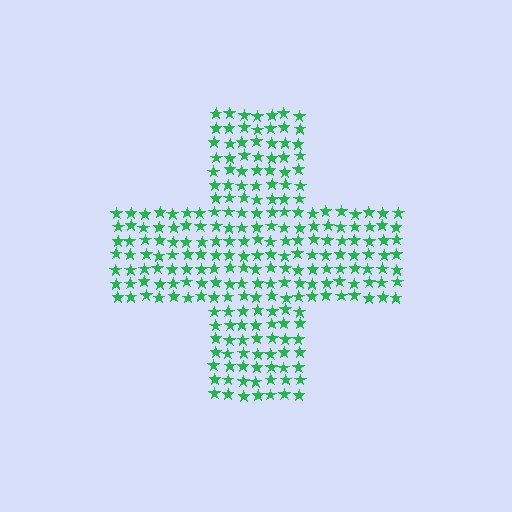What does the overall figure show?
The overall figure shows a cross.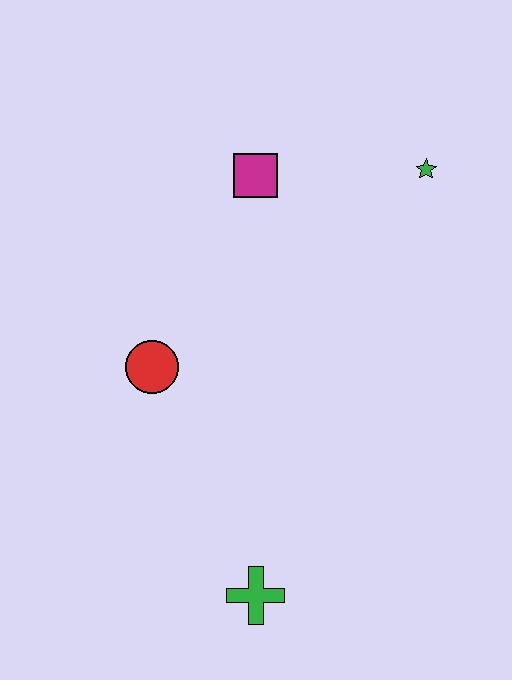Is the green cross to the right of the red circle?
Yes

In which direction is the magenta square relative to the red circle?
The magenta square is above the red circle.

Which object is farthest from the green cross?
The green star is farthest from the green cross.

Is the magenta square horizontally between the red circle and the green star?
Yes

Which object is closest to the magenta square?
The green star is closest to the magenta square.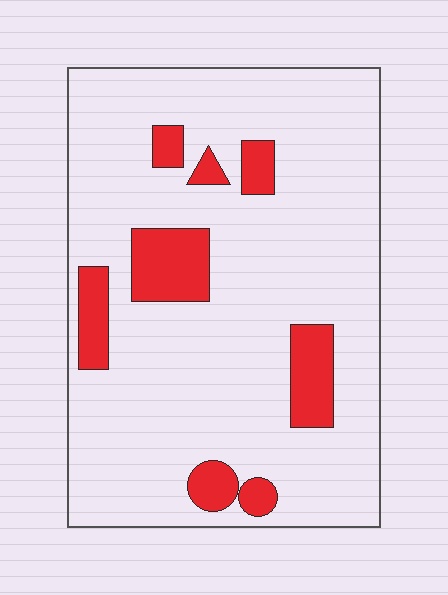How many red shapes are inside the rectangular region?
8.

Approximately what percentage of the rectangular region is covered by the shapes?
Approximately 15%.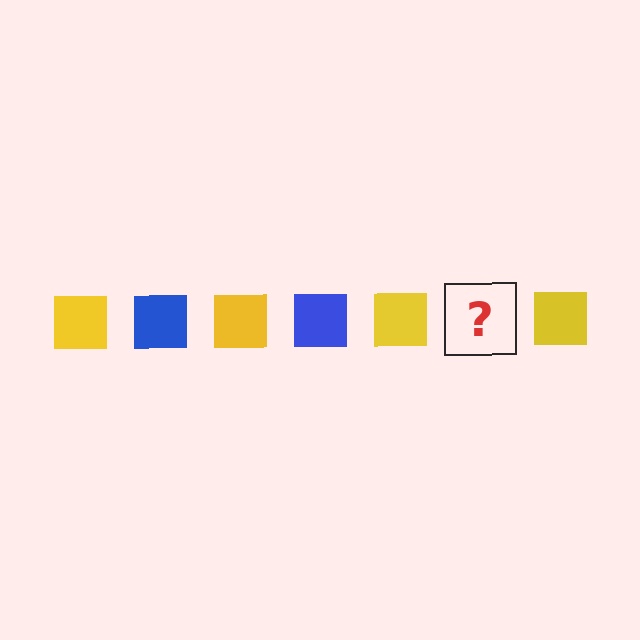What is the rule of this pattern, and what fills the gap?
The rule is that the pattern cycles through yellow, blue squares. The gap should be filled with a blue square.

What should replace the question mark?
The question mark should be replaced with a blue square.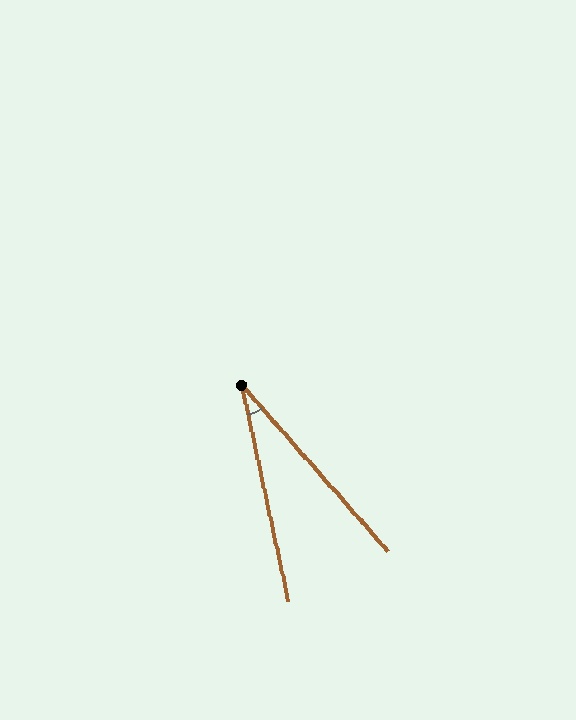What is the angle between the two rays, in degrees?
Approximately 29 degrees.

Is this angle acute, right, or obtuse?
It is acute.